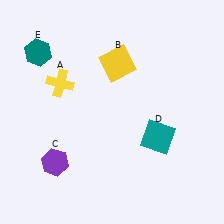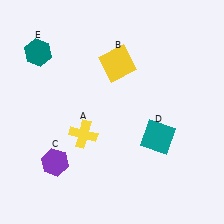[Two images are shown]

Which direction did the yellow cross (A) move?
The yellow cross (A) moved down.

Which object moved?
The yellow cross (A) moved down.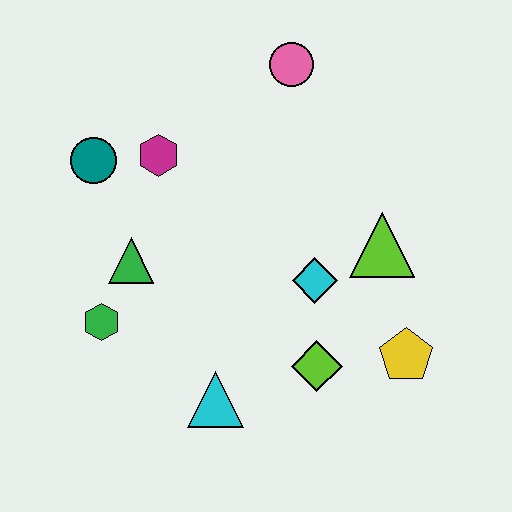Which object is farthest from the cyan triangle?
The pink circle is farthest from the cyan triangle.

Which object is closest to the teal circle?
The magenta hexagon is closest to the teal circle.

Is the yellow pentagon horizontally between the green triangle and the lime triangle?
No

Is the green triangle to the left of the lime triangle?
Yes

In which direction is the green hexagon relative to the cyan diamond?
The green hexagon is to the left of the cyan diamond.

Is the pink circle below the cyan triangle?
No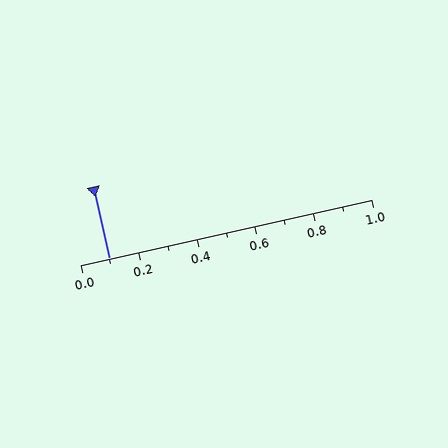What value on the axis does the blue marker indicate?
The marker indicates approximately 0.1.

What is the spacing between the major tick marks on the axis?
The major ticks are spaced 0.2 apart.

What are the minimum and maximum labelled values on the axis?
The axis runs from 0.0 to 1.0.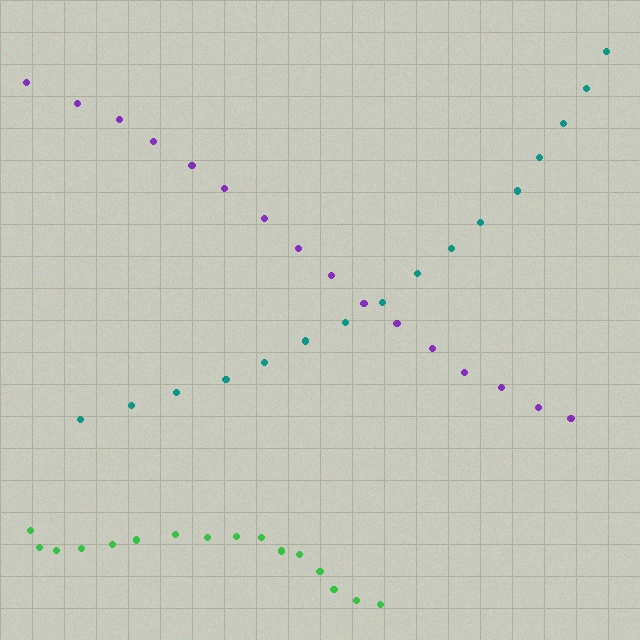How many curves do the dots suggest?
There are 3 distinct paths.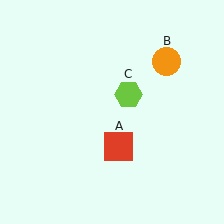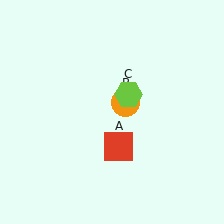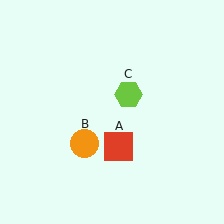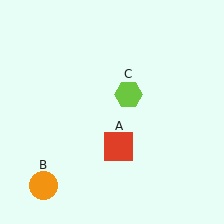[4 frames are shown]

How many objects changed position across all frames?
1 object changed position: orange circle (object B).